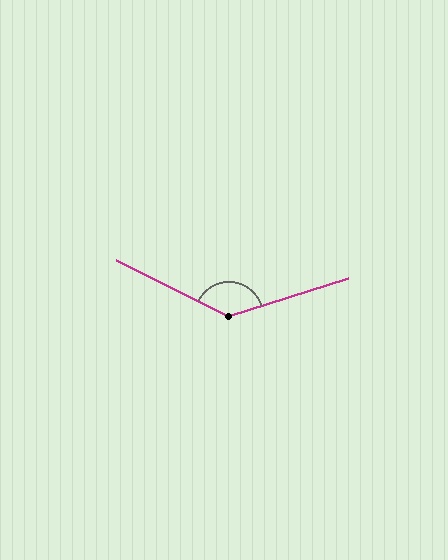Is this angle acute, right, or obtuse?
It is obtuse.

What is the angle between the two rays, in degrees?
Approximately 136 degrees.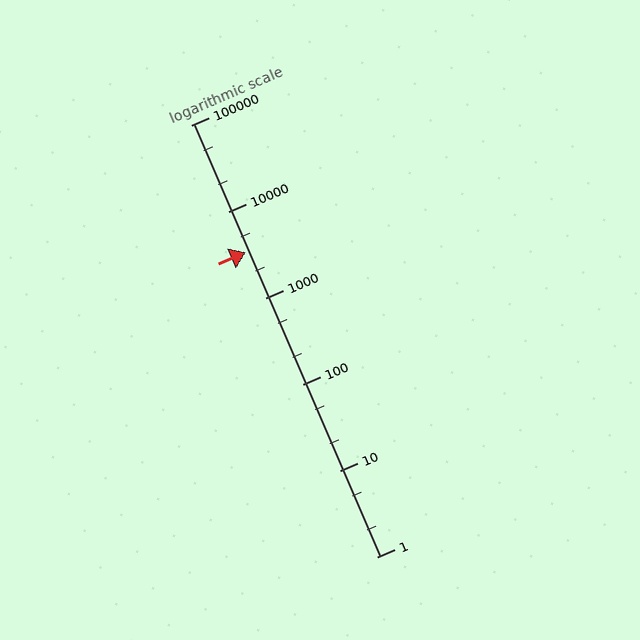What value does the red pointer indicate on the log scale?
The pointer indicates approximately 3400.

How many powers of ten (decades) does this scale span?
The scale spans 5 decades, from 1 to 100000.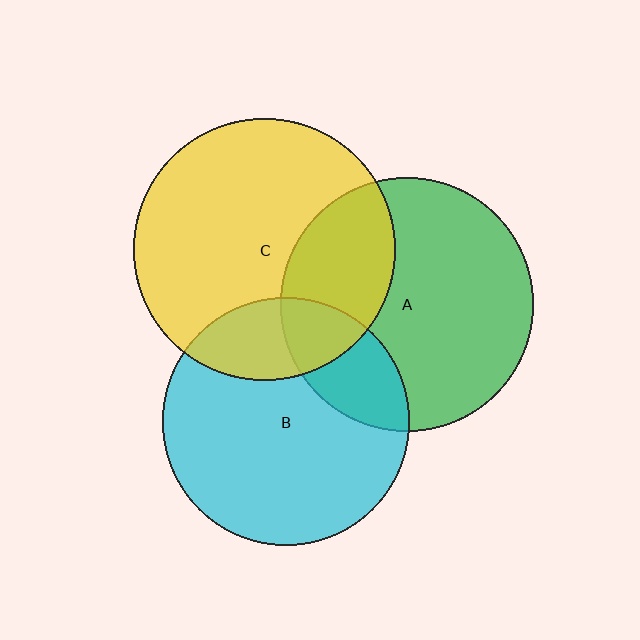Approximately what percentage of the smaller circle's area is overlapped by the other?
Approximately 20%.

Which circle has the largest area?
Circle C (yellow).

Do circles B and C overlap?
Yes.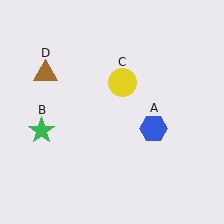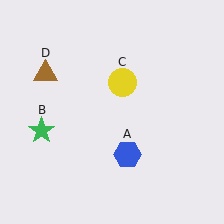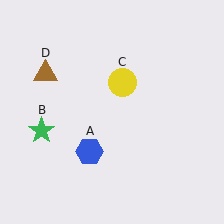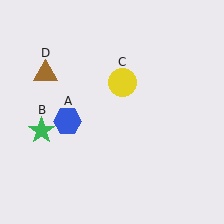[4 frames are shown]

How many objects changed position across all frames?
1 object changed position: blue hexagon (object A).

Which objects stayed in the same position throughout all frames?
Green star (object B) and yellow circle (object C) and brown triangle (object D) remained stationary.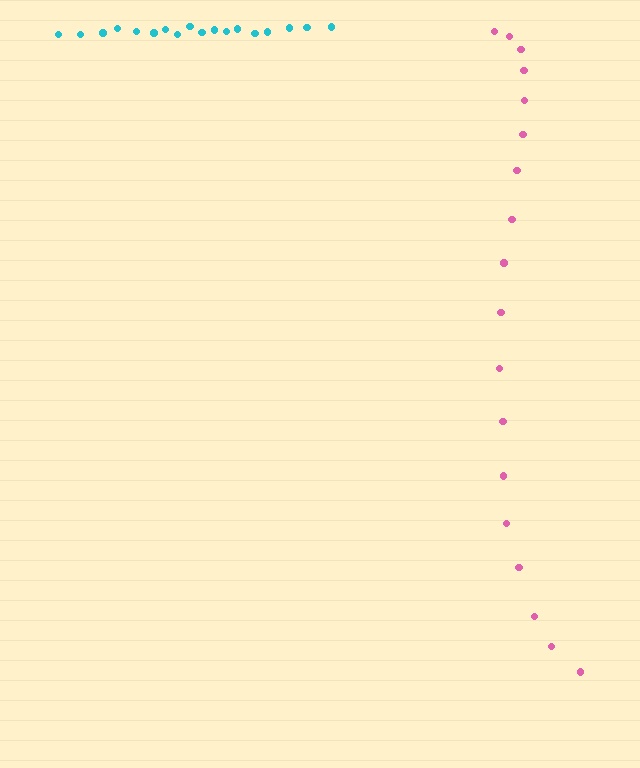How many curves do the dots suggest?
There are 2 distinct paths.